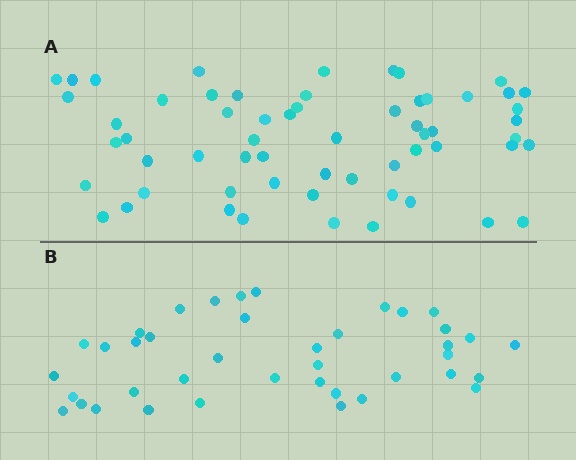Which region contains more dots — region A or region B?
Region A (the top region) has more dots.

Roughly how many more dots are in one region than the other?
Region A has approximately 20 more dots than region B.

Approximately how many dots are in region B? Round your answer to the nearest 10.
About 40 dots.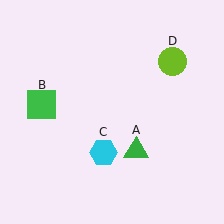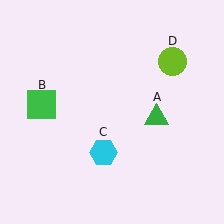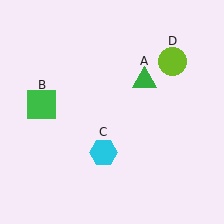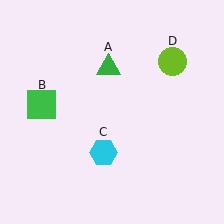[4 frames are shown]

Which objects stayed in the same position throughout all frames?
Green square (object B) and cyan hexagon (object C) and lime circle (object D) remained stationary.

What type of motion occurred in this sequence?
The green triangle (object A) rotated counterclockwise around the center of the scene.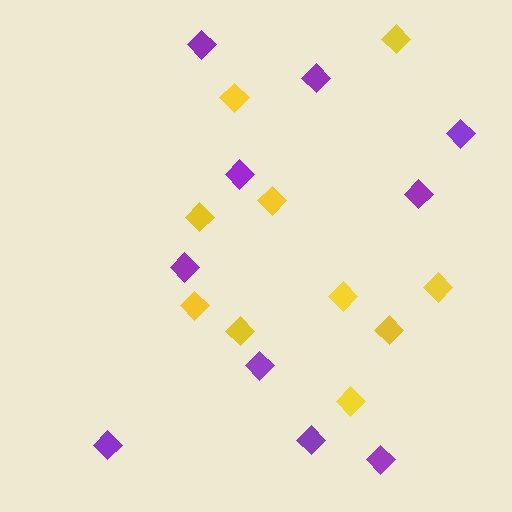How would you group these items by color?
There are 2 groups: one group of purple diamonds (10) and one group of yellow diamonds (10).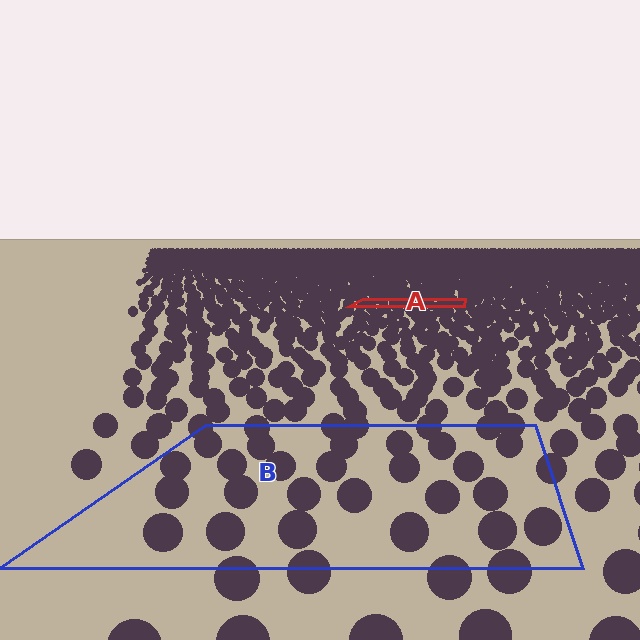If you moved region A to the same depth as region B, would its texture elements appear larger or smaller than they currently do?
They would appear larger. At a closer depth, the same texture elements are projected at a bigger on-screen size.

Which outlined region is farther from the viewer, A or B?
Region A is farther from the viewer — the texture elements inside it appear smaller and more densely packed.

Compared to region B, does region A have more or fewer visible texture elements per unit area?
Region A has more texture elements per unit area — they are packed more densely because it is farther away.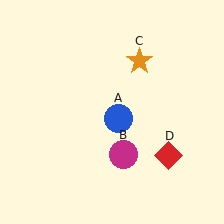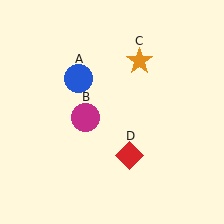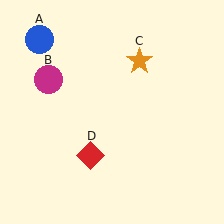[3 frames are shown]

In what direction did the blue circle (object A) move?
The blue circle (object A) moved up and to the left.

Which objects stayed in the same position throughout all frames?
Orange star (object C) remained stationary.